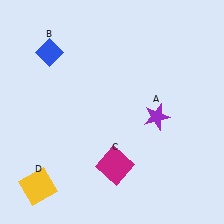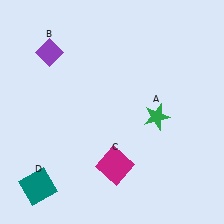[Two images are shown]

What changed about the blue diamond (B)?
In Image 1, B is blue. In Image 2, it changed to purple.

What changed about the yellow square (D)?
In Image 1, D is yellow. In Image 2, it changed to teal.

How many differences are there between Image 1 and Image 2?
There are 3 differences between the two images.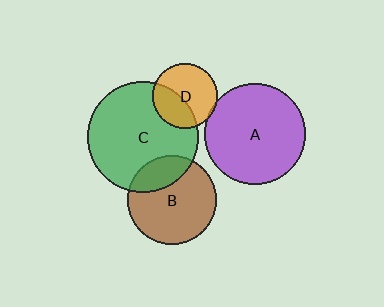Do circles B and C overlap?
Yes.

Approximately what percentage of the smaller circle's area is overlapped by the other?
Approximately 25%.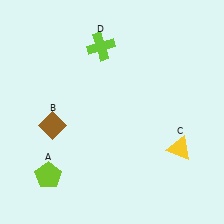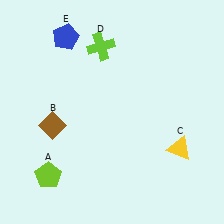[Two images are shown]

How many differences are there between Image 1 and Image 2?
There is 1 difference between the two images.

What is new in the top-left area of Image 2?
A blue pentagon (E) was added in the top-left area of Image 2.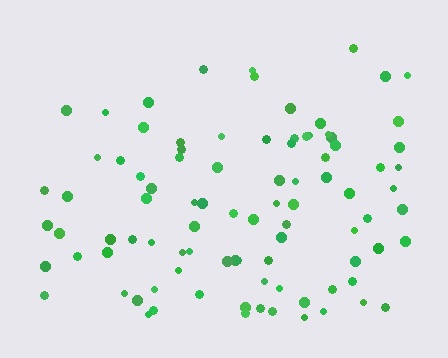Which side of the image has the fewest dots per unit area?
The top.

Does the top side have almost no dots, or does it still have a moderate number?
Still a moderate number, just noticeably fewer than the bottom.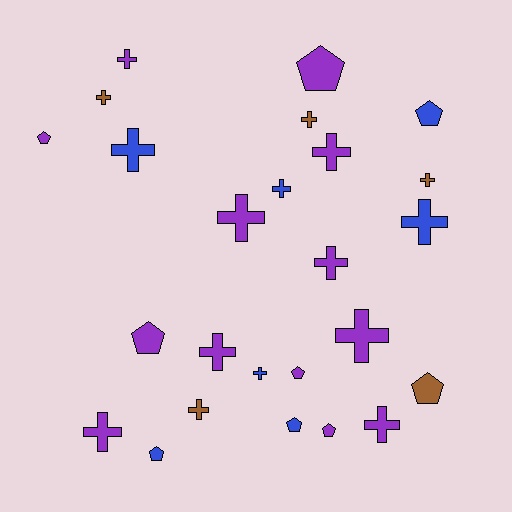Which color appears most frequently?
Purple, with 13 objects.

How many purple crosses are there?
There are 8 purple crosses.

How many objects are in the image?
There are 25 objects.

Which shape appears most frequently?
Cross, with 16 objects.